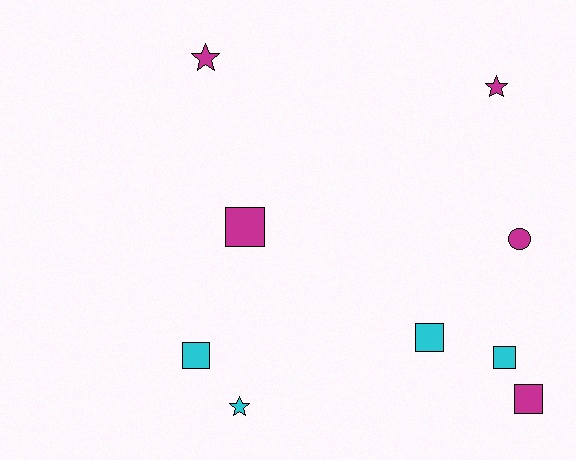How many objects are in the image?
There are 9 objects.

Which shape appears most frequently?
Square, with 5 objects.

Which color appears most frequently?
Magenta, with 5 objects.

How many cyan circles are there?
There are no cyan circles.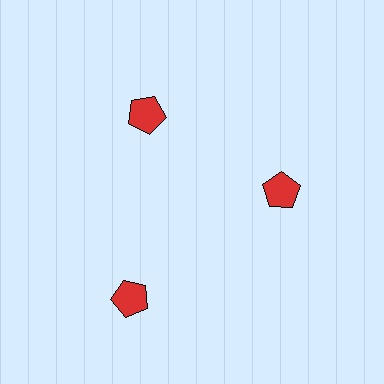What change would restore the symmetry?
The symmetry would be restored by moving it inward, back onto the ring so that all 3 pentagons sit at equal angles and equal distance from the center.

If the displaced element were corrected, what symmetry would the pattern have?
It would have 3-fold rotational symmetry — the pattern would map onto itself every 120 degrees.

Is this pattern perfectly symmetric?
No. The 3 red pentagons are arranged in a ring, but one element near the 7 o'clock position is pushed outward from the center, breaking the 3-fold rotational symmetry.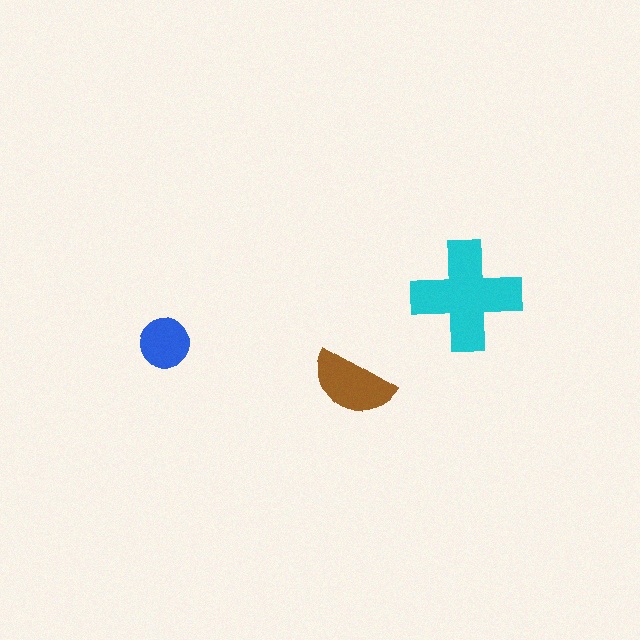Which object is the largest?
The cyan cross.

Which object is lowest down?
The brown semicircle is bottommost.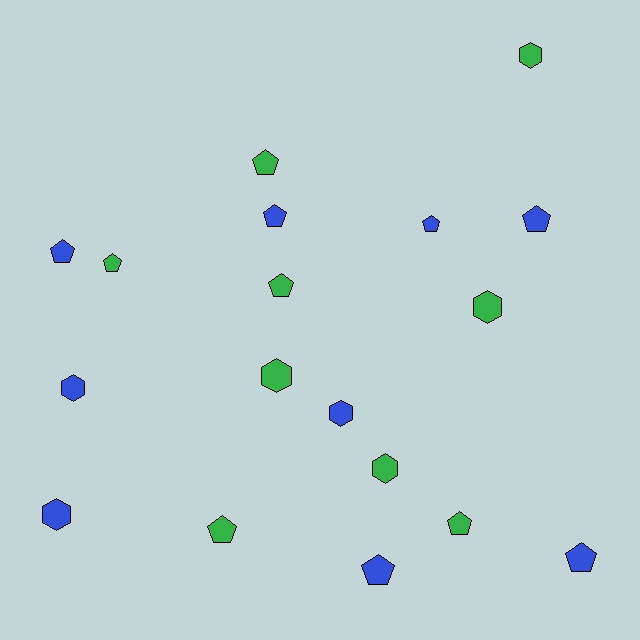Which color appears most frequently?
Green, with 9 objects.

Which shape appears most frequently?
Pentagon, with 11 objects.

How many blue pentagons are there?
There are 6 blue pentagons.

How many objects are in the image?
There are 18 objects.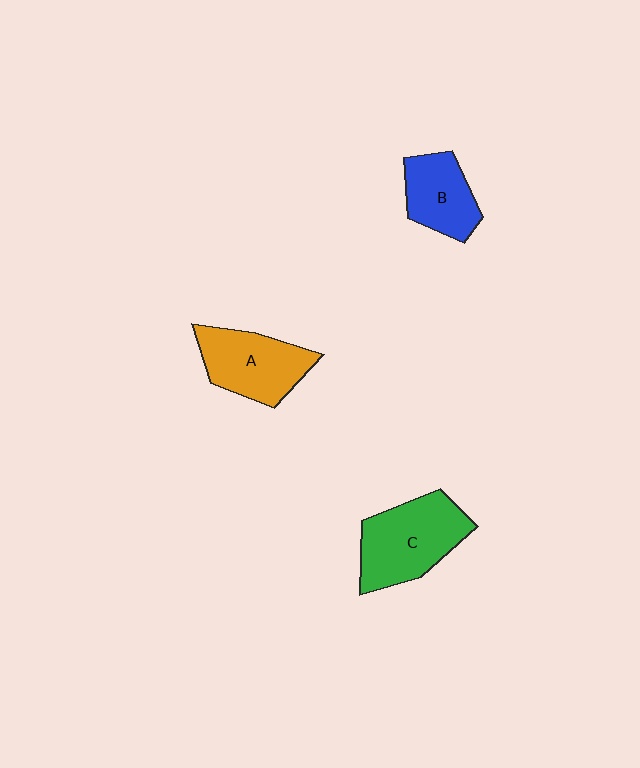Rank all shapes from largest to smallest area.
From largest to smallest: C (green), A (orange), B (blue).